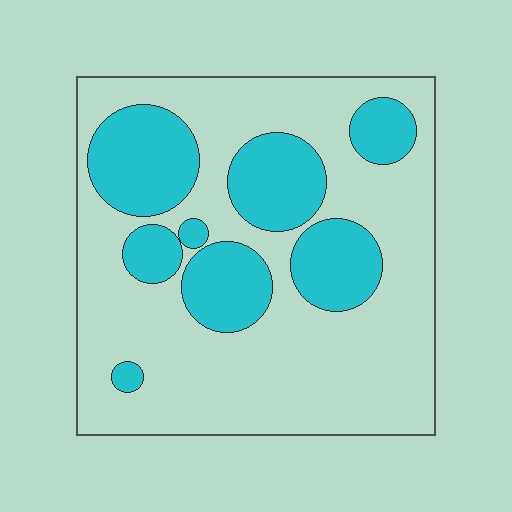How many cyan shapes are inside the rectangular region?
8.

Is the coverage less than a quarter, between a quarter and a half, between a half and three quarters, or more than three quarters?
Between a quarter and a half.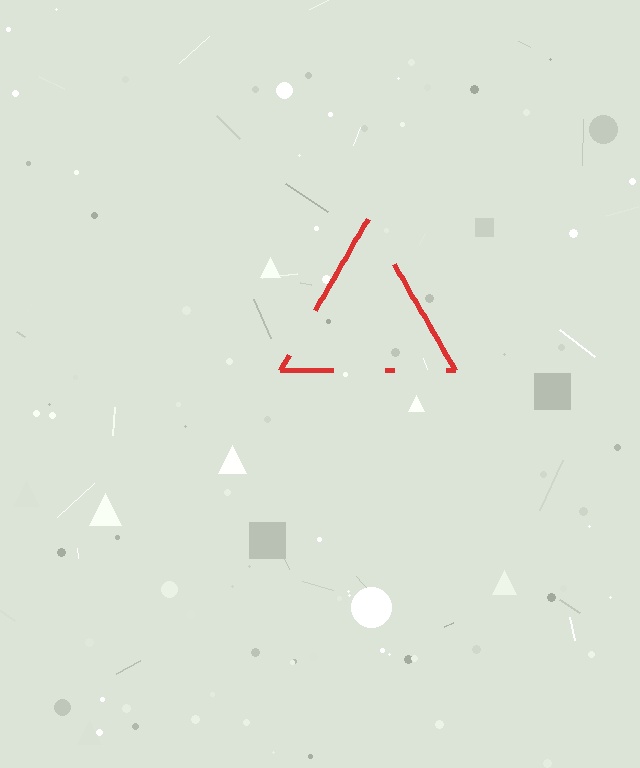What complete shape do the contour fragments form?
The contour fragments form a triangle.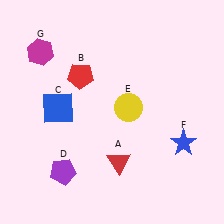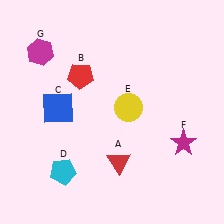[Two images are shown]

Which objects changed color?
D changed from purple to cyan. F changed from blue to magenta.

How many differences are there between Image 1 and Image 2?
There are 2 differences between the two images.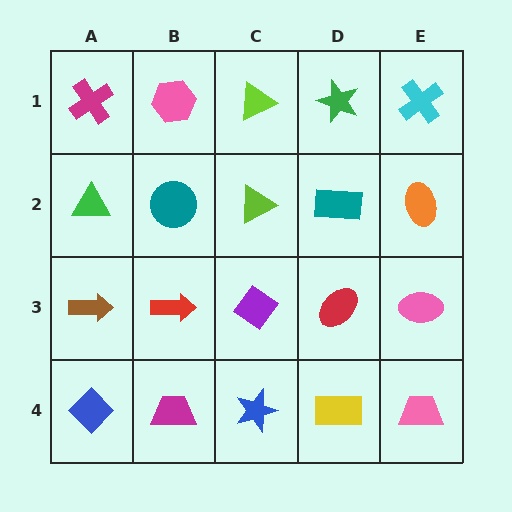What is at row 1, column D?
A green star.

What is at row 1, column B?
A pink hexagon.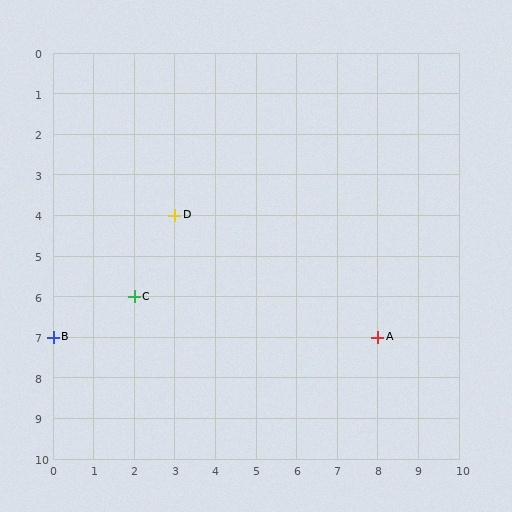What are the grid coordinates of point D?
Point D is at grid coordinates (3, 4).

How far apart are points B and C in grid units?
Points B and C are 2 columns and 1 row apart (about 2.2 grid units diagonally).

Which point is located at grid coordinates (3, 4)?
Point D is at (3, 4).